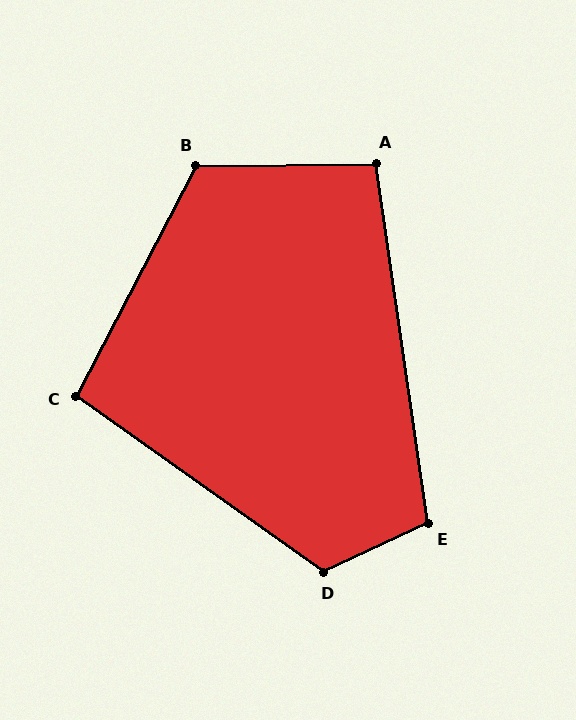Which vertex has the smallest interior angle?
A, at approximately 98 degrees.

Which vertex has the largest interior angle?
D, at approximately 120 degrees.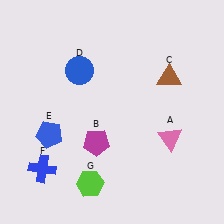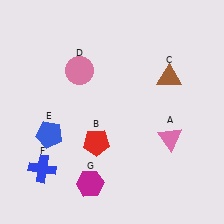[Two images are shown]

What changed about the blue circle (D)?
In Image 1, D is blue. In Image 2, it changed to pink.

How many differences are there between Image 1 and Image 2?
There are 3 differences between the two images.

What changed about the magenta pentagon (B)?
In Image 1, B is magenta. In Image 2, it changed to red.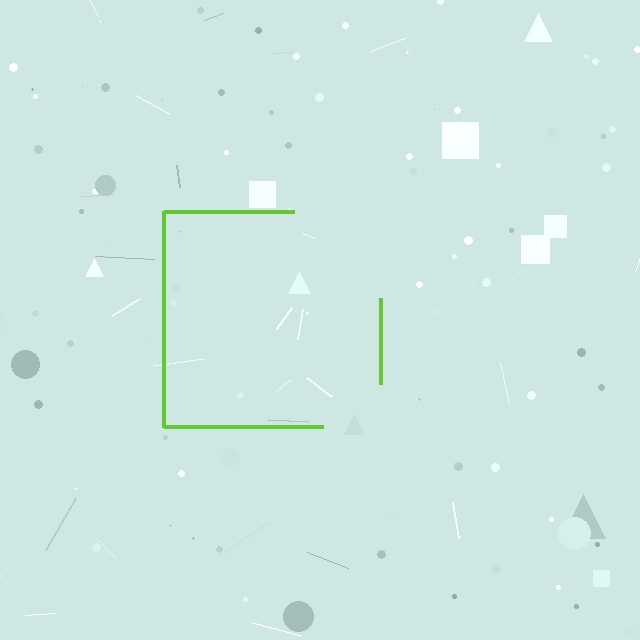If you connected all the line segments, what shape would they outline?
They would outline a square.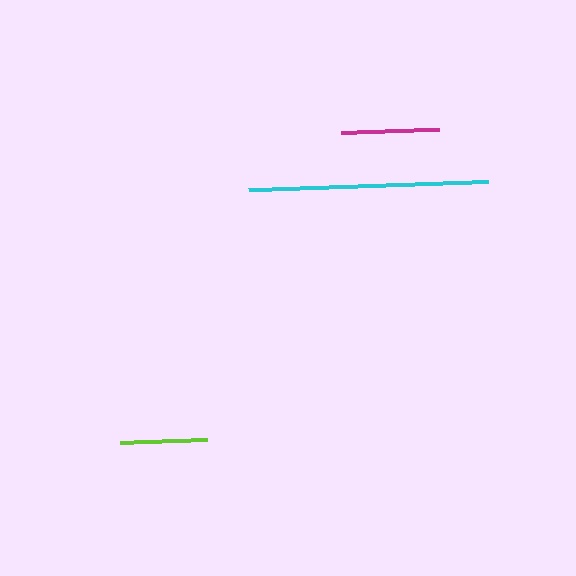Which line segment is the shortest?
The lime line is the shortest at approximately 87 pixels.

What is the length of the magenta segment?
The magenta segment is approximately 98 pixels long.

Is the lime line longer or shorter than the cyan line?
The cyan line is longer than the lime line.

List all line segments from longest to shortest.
From longest to shortest: cyan, magenta, lime.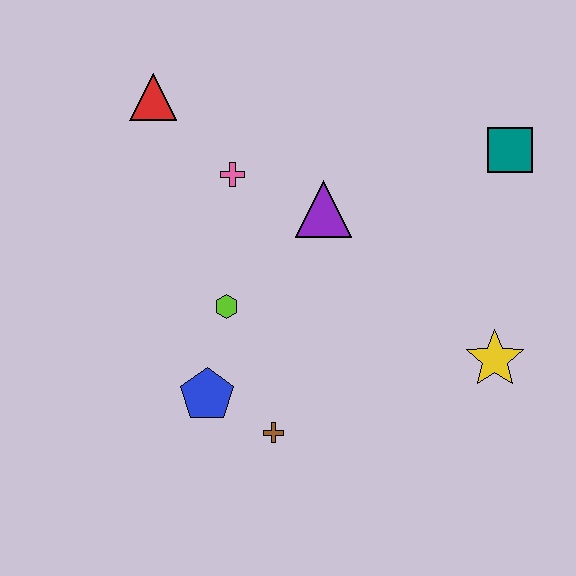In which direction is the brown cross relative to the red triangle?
The brown cross is below the red triangle.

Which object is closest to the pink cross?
The purple triangle is closest to the pink cross.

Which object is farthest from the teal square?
The blue pentagon is farthest from the teal square.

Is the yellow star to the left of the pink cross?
No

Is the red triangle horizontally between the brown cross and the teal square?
No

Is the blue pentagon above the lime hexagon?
No